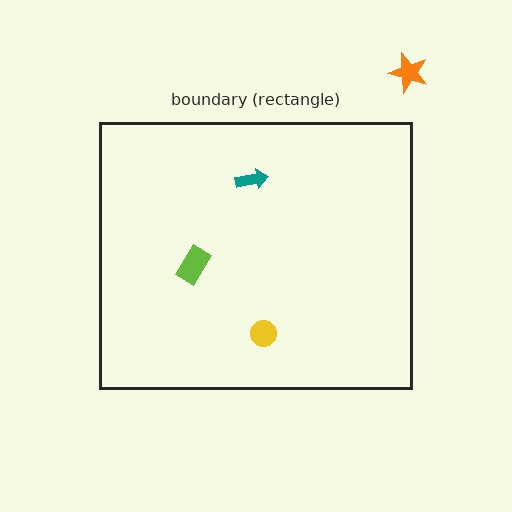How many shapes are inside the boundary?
3 inside, 1 outside.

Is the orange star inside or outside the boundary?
Outside.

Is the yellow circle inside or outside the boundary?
Inside.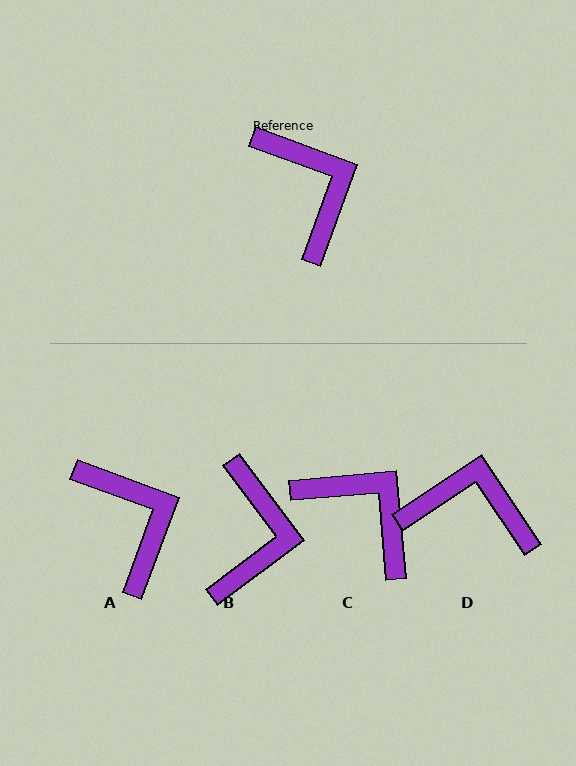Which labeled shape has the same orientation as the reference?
A.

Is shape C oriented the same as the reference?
No, it is off by about 25 degrees.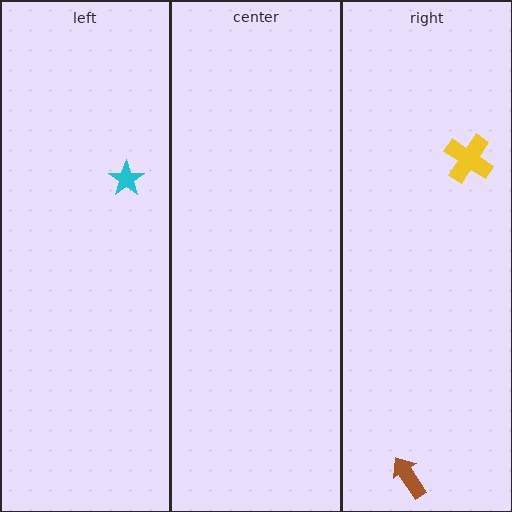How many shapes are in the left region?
1.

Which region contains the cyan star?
The left region.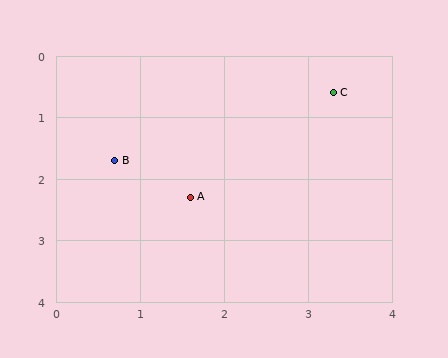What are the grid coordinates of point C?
Point C is at approximately (3.3, 0.6).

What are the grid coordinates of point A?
Point A is at approximately (1.6, 2.3).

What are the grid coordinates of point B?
Point B is at approximately (0.7, 1.7).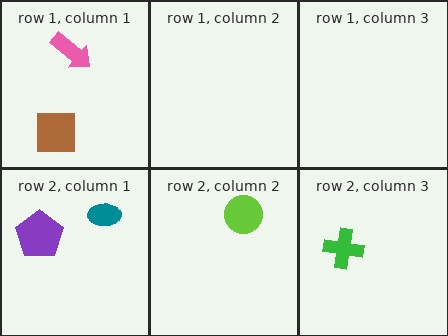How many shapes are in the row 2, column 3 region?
1.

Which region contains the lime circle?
The row 2, column 2 region.